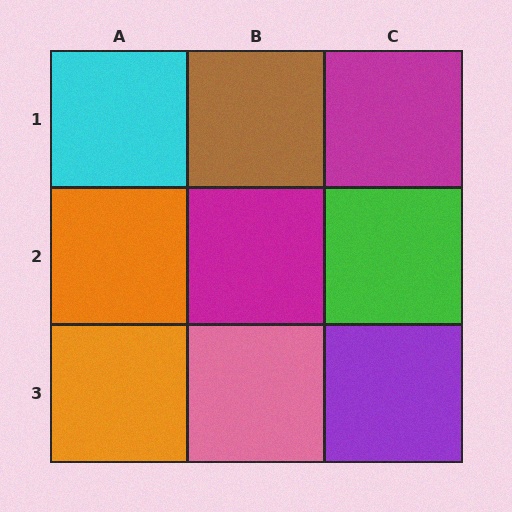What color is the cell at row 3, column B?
Pink.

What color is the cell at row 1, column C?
Magenta.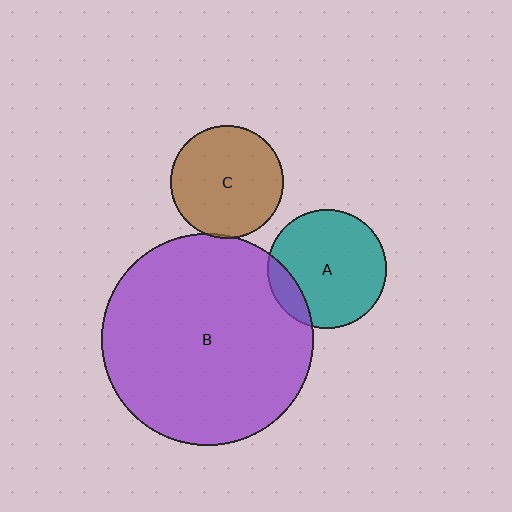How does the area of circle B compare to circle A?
Approximately 3.2 times.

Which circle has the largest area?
Circle B (purple).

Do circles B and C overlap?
Yes.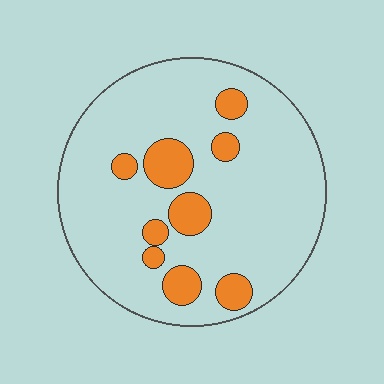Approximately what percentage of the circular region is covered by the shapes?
Approximately 15%.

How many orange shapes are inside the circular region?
9.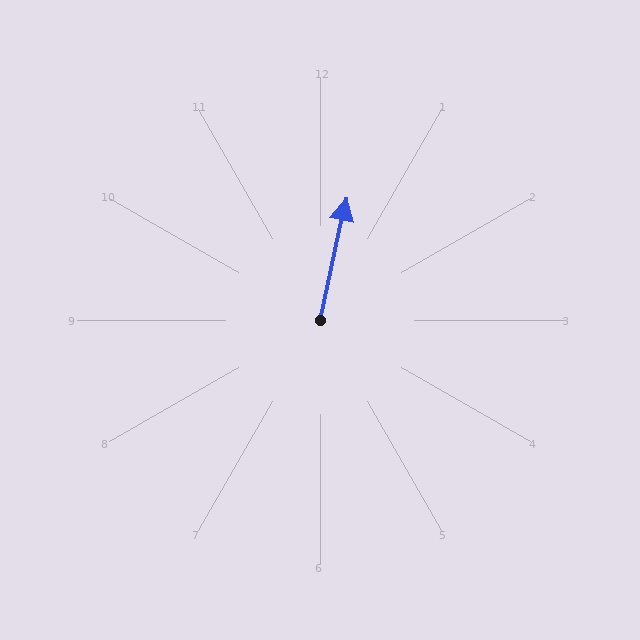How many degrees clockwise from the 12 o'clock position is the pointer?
Approximately 12 degrees.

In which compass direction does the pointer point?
North.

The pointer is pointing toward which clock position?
Roughly 12 o'clock.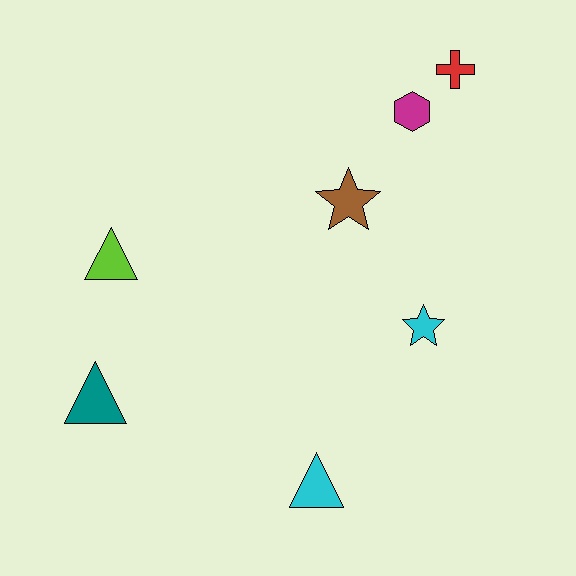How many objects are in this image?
There are 7 objects.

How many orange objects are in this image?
There are no orange objects.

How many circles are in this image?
There are no circles.